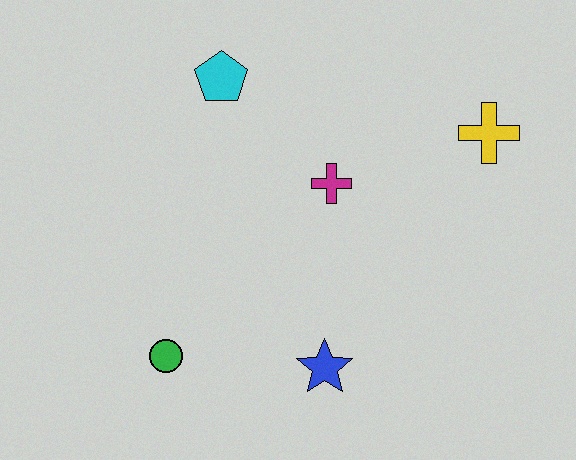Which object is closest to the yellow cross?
The magenta cross is closest to the yellow cross.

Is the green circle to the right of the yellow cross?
No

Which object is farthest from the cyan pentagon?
The blue star is farthest from the cyan pentagon.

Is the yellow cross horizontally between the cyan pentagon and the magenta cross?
No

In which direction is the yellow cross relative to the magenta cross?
The yellow cross is to the right of the magenta cross.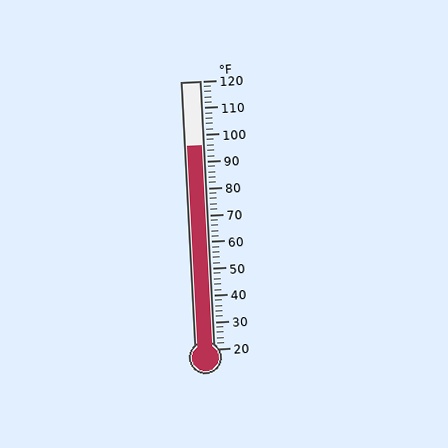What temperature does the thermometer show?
The thermometer shows approximately 96°F.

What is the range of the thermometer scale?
The thermometer scale ranges from 20°F to 120°F.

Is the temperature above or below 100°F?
The temperature is below 100°F.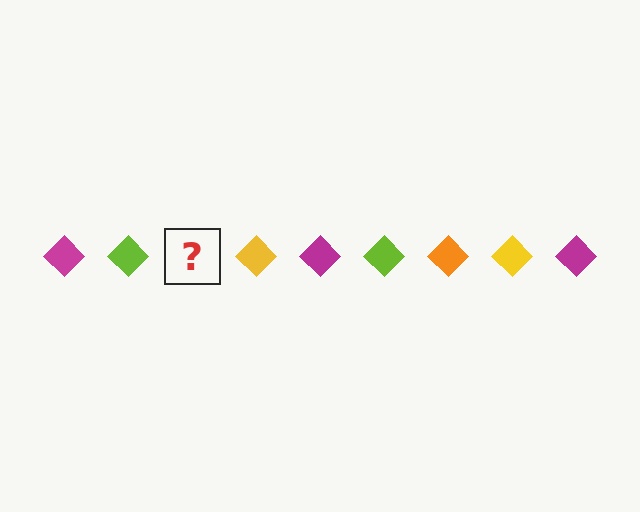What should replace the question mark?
The question mark should be replaced with an orange diamond.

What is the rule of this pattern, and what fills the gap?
The rule is that the pattern cycles through magenta, lime, orange, yellow diamonds. The gap should be filled with an orange diamond.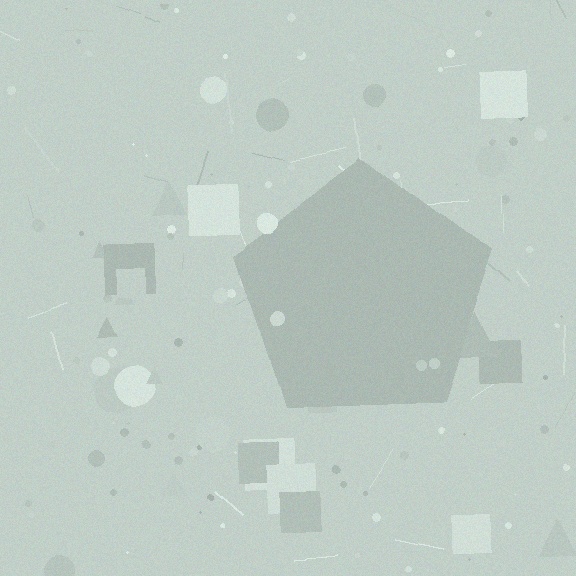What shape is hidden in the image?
A pentagon is hidden in the image.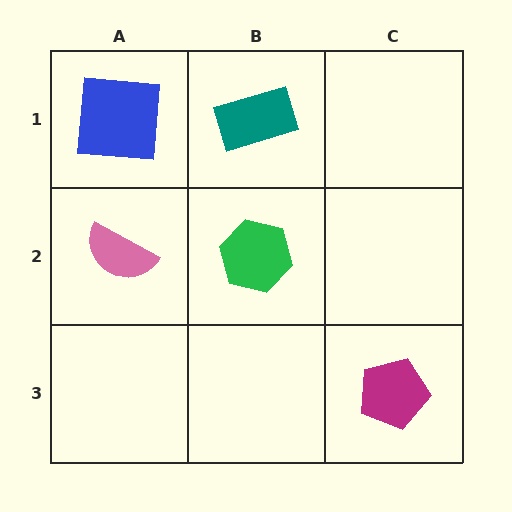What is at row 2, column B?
A green hexagon.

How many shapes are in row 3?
1 shape.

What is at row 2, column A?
A pink semicircle.